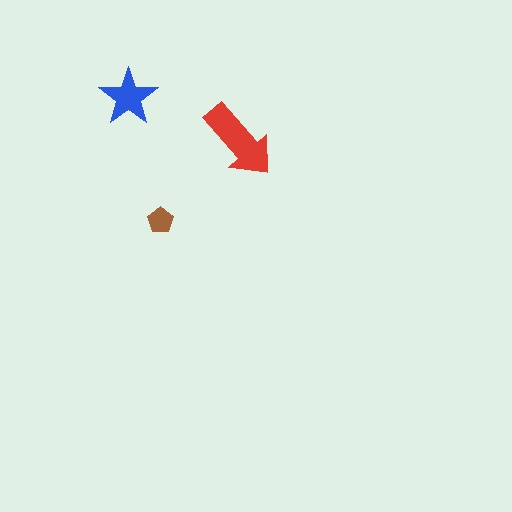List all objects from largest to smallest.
The red arrow, the blue star, the brown pentagon.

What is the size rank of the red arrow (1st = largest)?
1st.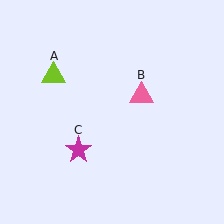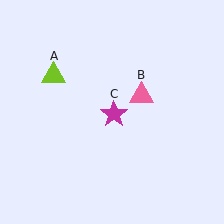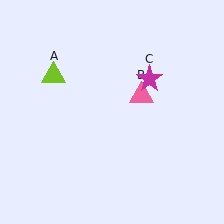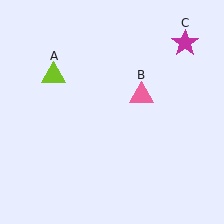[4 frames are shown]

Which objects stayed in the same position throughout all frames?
Lime triangle (object A) and pink triangle (object B) remained stationary.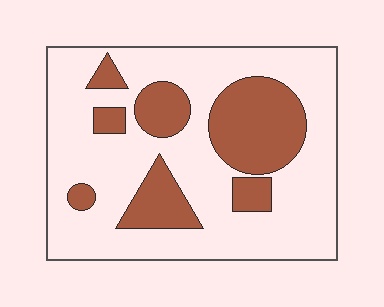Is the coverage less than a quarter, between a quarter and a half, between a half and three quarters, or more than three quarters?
Between a quarter and a half.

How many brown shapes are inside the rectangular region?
7.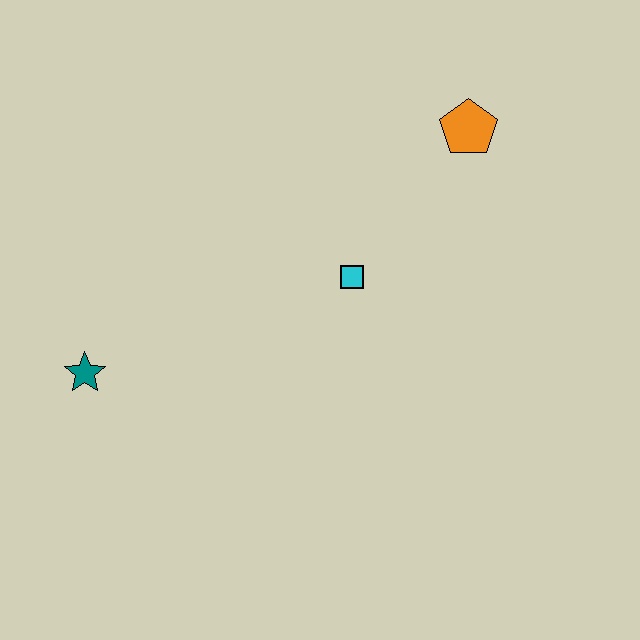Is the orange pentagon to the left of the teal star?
No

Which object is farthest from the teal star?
The orange pentagon is farthest from the teal star.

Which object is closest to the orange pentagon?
The cyan square is closest to the orange pentagon.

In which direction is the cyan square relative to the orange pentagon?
The cyan square is below the orange pentagon.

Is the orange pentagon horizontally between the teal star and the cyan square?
No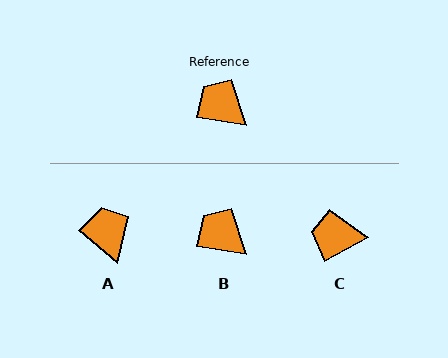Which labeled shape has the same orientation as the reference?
B.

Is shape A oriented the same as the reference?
No, it is off by about 31 degrees.